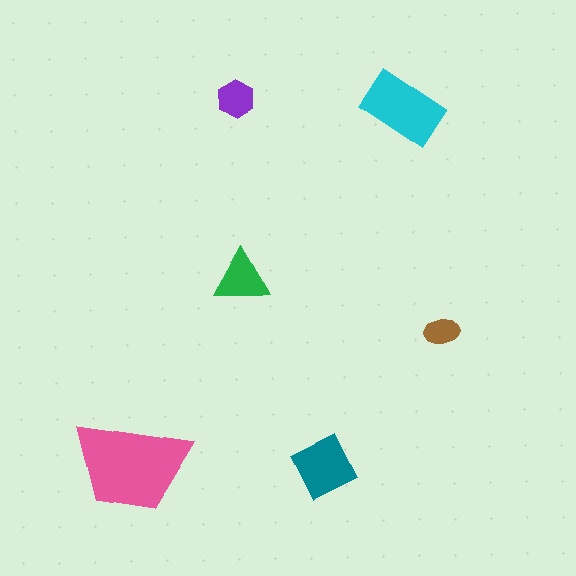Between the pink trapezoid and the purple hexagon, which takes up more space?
The pink trapezoid.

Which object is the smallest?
The brown ellipse.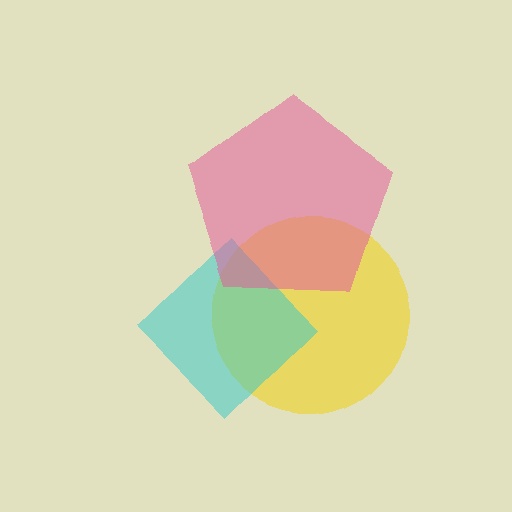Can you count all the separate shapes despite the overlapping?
Yes, there are 3 separate shapes.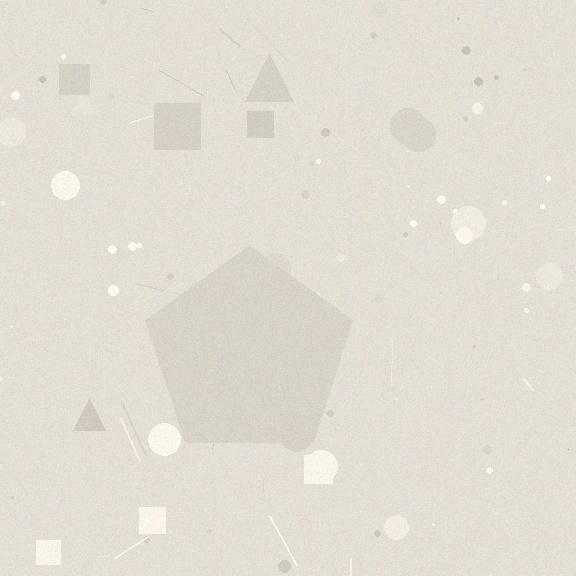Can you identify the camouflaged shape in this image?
The camouflaged shape is a pentagon.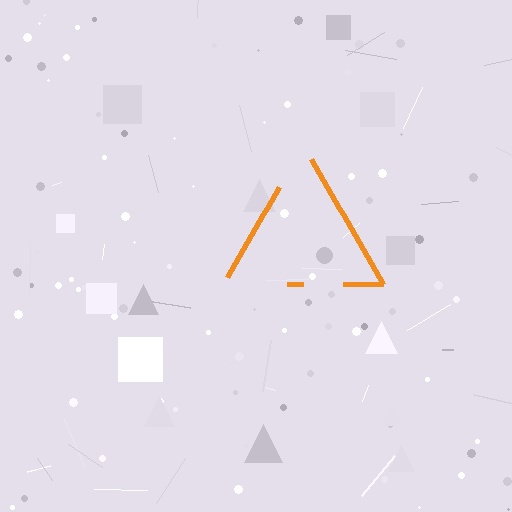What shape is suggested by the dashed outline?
The dashed outline suggests a triangle.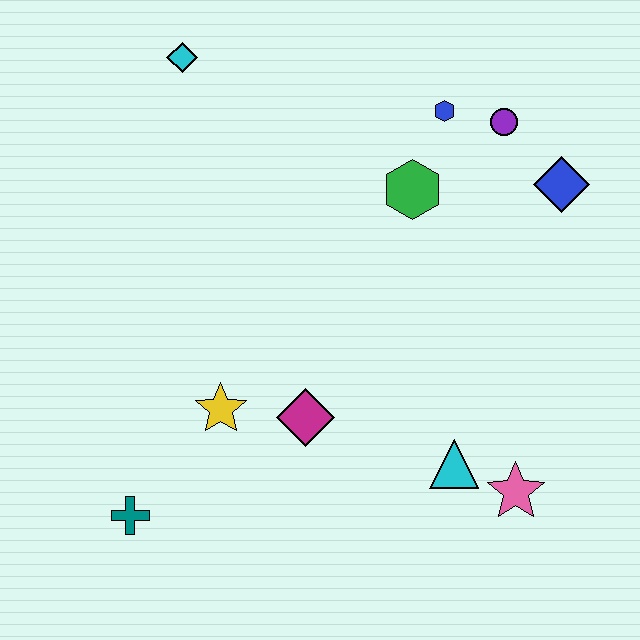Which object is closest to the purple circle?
The blue hexagon is closest to the purple circle.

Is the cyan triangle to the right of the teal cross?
Yes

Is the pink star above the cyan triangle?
No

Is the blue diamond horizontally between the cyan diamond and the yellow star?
No